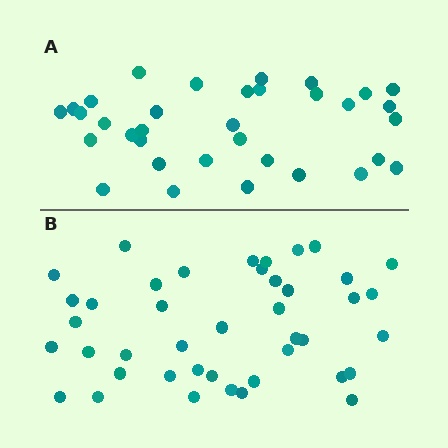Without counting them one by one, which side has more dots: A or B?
Region B (the bottom region) has more dots.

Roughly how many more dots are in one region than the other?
Region B has roughly 8 or so more dots than region A.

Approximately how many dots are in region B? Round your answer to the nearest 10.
About 40 dots. (The exact count is 42, which rounds to 40.)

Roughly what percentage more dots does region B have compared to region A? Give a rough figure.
About 25% more.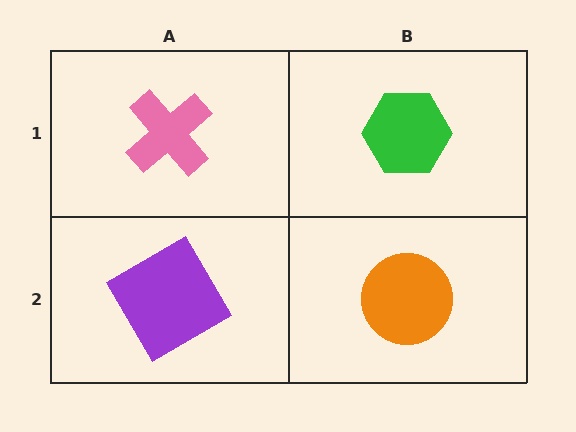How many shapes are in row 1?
2 shapes.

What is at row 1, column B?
A green hexagon.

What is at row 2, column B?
An orange circle.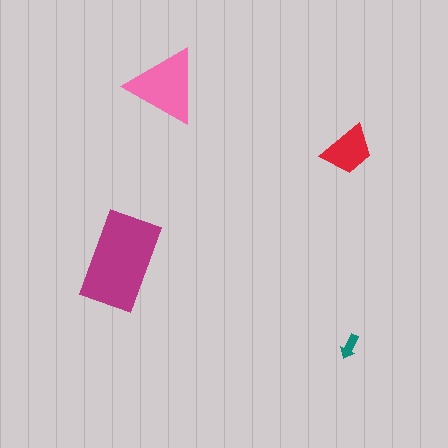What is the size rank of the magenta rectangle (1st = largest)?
1st.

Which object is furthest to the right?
The red trapezoid is rightmost.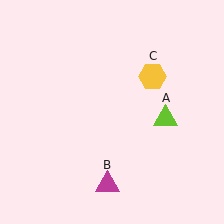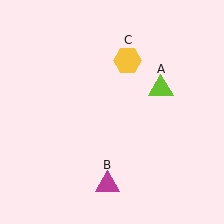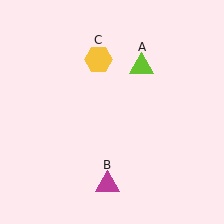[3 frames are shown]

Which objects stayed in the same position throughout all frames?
Magenta triangle (object B) remained stationary.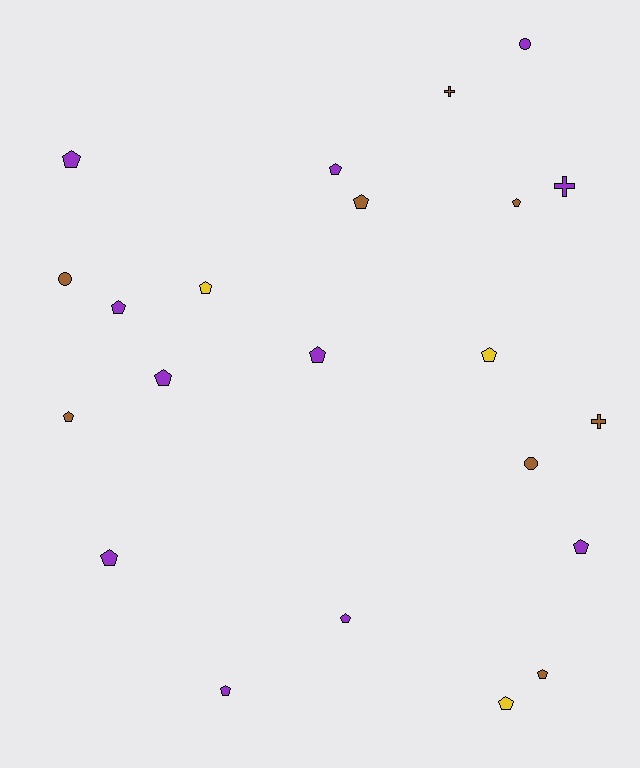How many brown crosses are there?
There are 2 brown crosses.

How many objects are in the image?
There are 22 objects.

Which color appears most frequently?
Purple, with 11 objects.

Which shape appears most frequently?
Pentagon, with 16 objects.